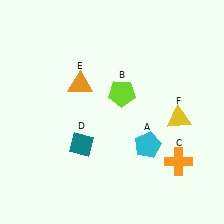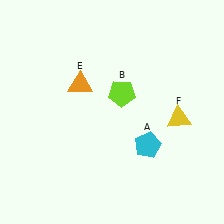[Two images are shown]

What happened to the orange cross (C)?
The orange cross (C) was removed in Image 2. It was in the bottom-right area of Image 1.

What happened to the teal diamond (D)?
The teal diamond (D) was removed in Image 2. It was in the bottom-left area of Image 1.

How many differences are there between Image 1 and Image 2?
There are 2 differences between the two images.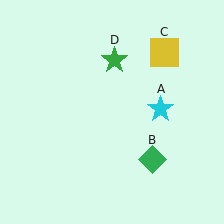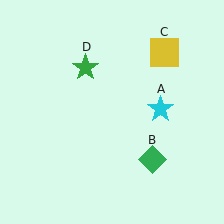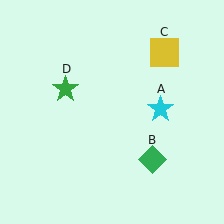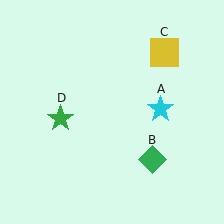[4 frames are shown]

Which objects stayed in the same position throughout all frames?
Cyan star (object A) and green diamond (object B) and yellow square (object C) remained stationary.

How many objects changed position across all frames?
1 object changed position: green star (object D).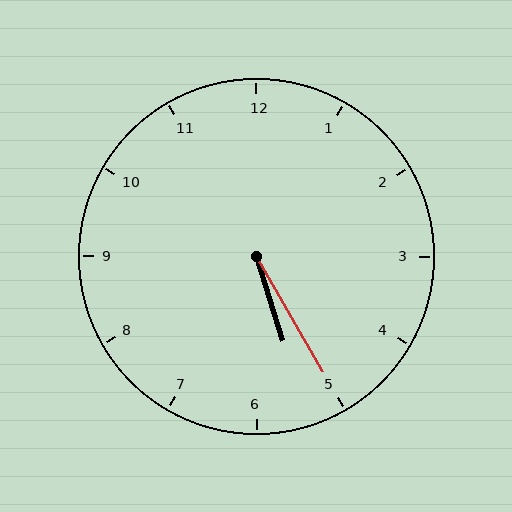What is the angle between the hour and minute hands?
Approximately 12 degrees.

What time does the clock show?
5:25.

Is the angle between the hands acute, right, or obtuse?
It is acute.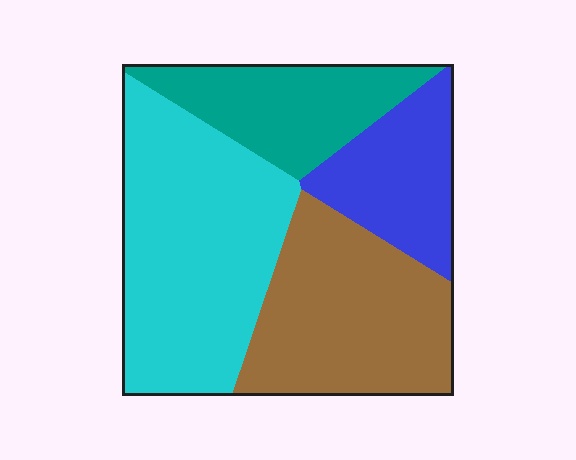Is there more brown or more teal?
Brown.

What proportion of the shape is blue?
Blue covers about 15% of the shape.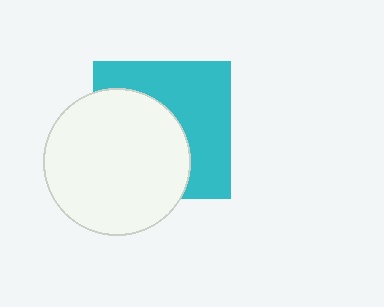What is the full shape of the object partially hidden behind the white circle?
The partially hidden object is a cyan square.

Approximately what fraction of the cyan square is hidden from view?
Roughly 50% of the cyan square is hidden behind the white circle.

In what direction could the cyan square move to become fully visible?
The cyan square could move toward the upper-right. That would shift it out from behind the white circle entirely.